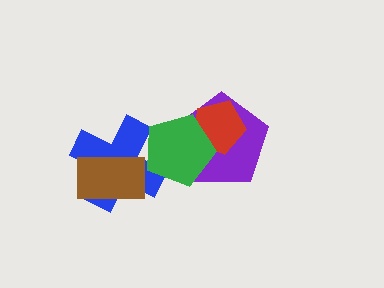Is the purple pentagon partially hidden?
Yes, it is partially covered by another shape.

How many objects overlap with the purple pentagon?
2 objects overlap with the purple pentagon.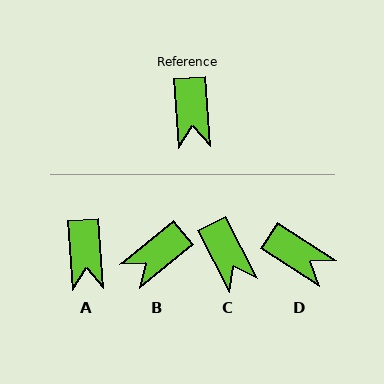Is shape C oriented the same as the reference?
No, it is off by about 23 degrees.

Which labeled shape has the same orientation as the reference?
A.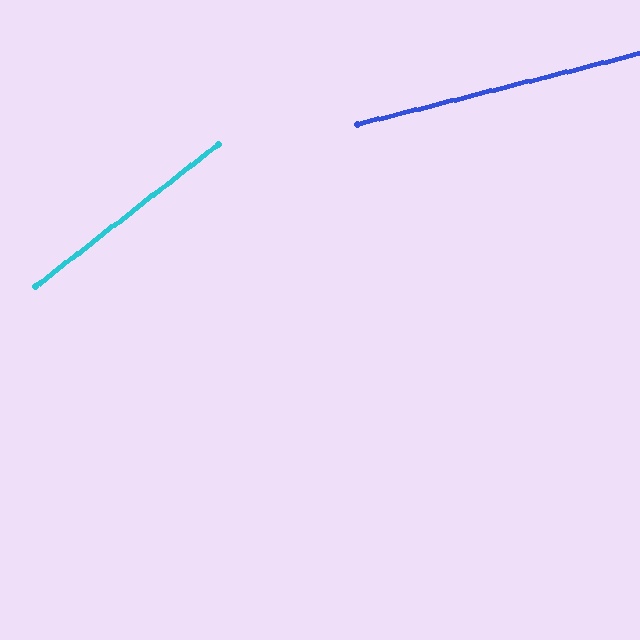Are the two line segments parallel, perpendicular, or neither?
Neither parallel nor perpendicular — they differ by about 24°.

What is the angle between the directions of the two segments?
Approximately 24 degrees.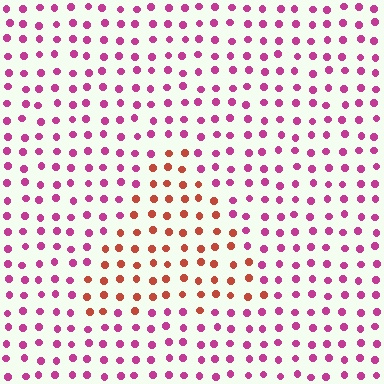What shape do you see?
I see a triangle.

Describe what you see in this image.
The image is filled with small magenta elements in a uniform arrangement. A triangle-shaped region is visible where the elements are tinted to a slightly different hue, forming a subtle color boundary.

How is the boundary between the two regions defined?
The boundary is defined purely by a slight shift in hue (about 48 degrees). Spacing, size, and orientation are identical on both sides.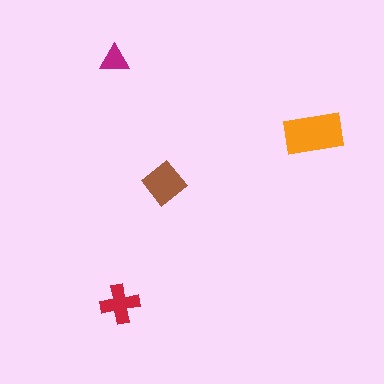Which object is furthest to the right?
The orange rectangle is rightmost.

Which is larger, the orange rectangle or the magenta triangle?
The orange rectangle.